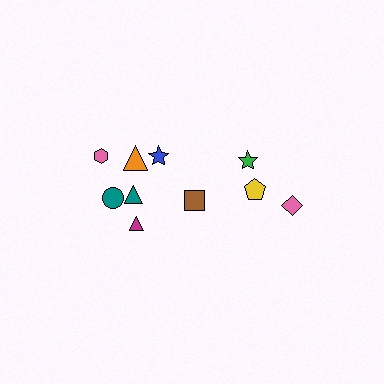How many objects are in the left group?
There are 6 objects.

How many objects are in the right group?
There are 4 objects.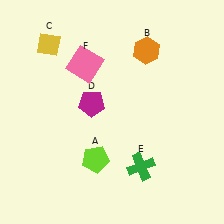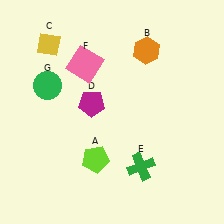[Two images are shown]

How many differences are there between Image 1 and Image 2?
There is 1 difference between the two images.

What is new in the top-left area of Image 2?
A green circle (G) was added in the top-left area of Image 2.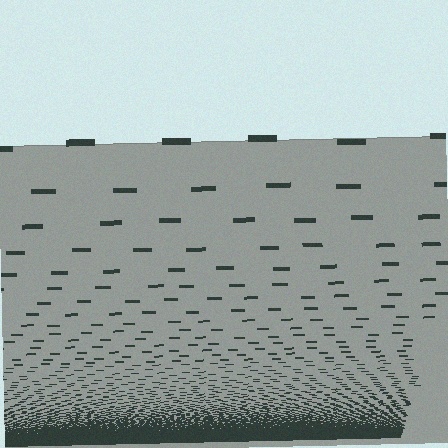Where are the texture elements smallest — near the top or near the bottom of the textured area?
Near the bottom.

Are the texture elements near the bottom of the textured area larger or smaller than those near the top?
Smaller. The gradient is inverted — elements near the bottom are smaller and denser.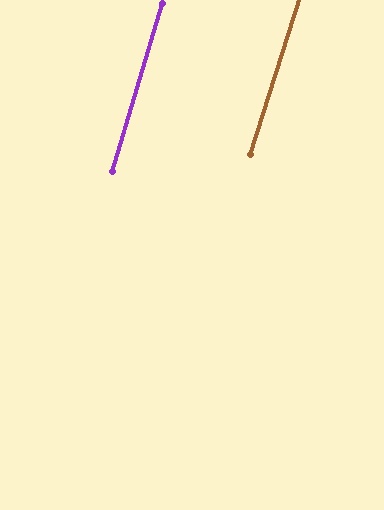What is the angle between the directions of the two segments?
Approximately 1 degree.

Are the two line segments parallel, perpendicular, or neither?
Parallel — their directions differ by only 0.8°.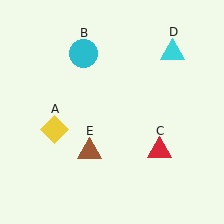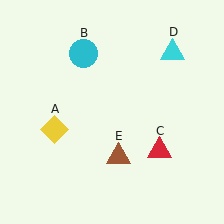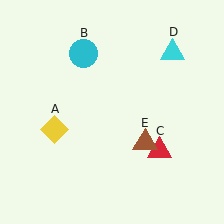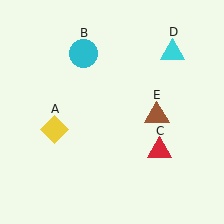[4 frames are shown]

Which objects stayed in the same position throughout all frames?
Yellow diamond (object A) and cyan circle (object B) and red triangle (object C) and cyan triangle (object D) remained stationary.